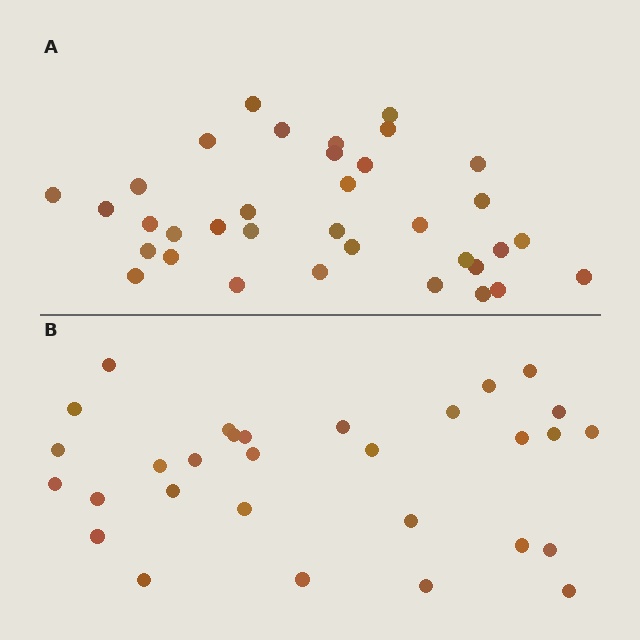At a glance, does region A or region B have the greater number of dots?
Region A (the top region) has more dots.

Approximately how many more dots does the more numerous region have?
Region A has about 5 more dots than region B.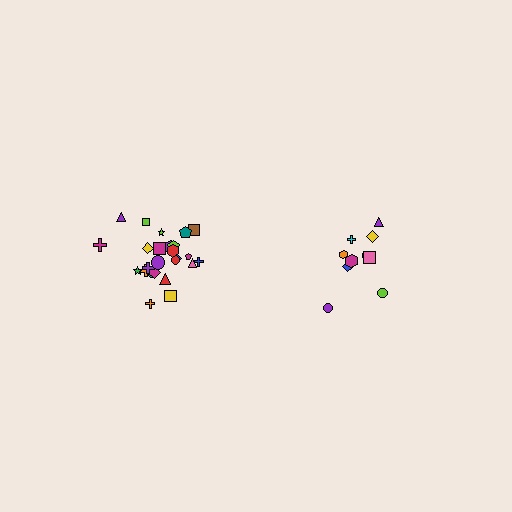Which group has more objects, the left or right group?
The left group.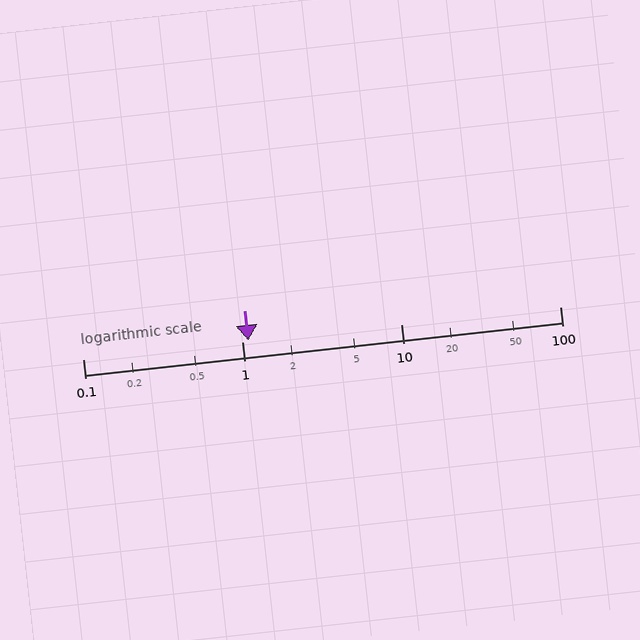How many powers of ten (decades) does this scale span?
The scale spans 3 decades, from 0.1 to 100.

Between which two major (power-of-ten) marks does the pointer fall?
The pointer is between 1 and 10.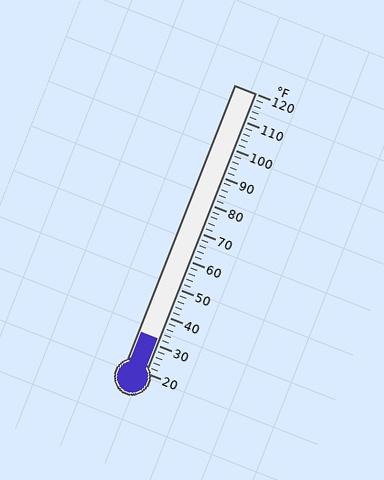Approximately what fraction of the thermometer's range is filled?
The thermometer is filled to approximately 10% of its range.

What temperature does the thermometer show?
The thermometer shows approximately 32°F.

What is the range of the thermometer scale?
The thermometer scale ranges from 20°F to 120°F.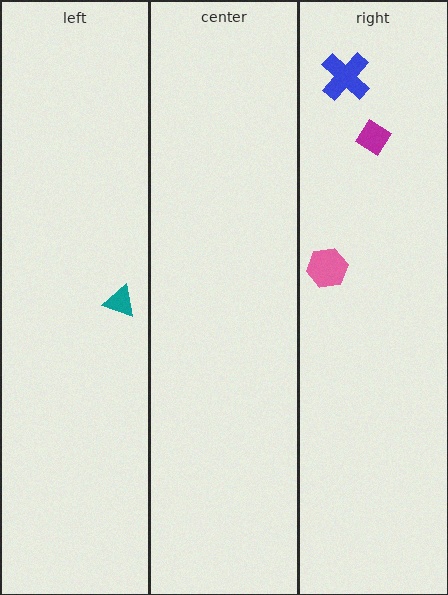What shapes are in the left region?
The teal triangle.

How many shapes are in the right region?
3.